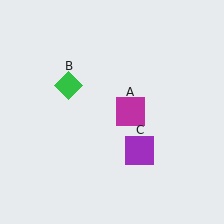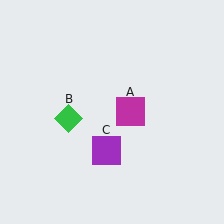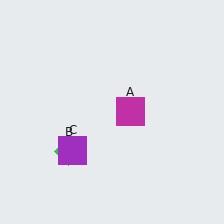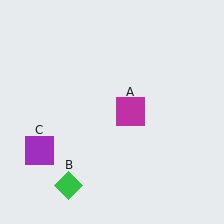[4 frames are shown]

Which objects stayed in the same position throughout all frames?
Magenta square (object A) remained stationary.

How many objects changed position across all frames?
2 objects changed position: green diamond (object B), purple square (object C).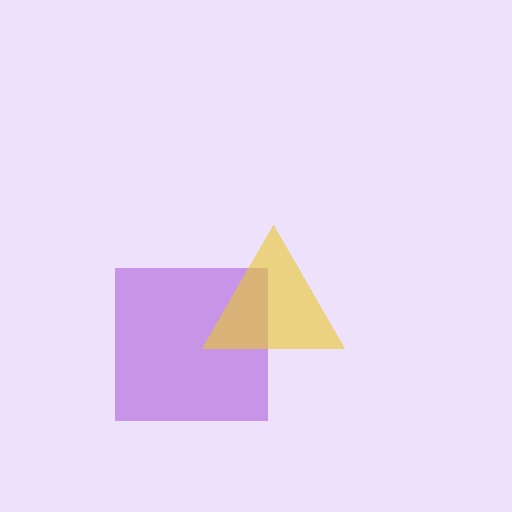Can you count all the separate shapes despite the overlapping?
Yes, there are 2 separate shapes.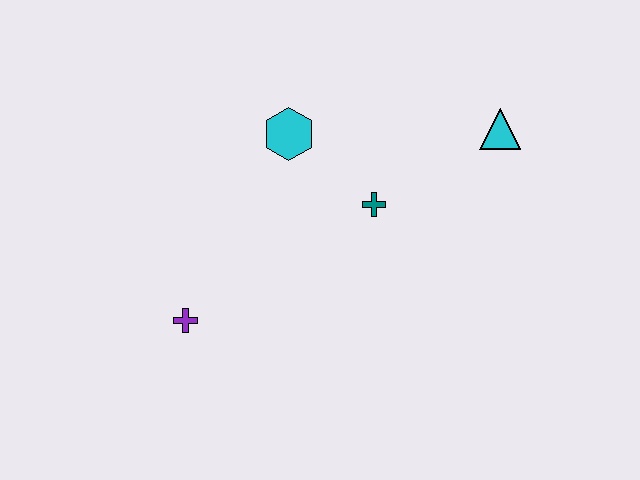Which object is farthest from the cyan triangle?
The purple cross is farthest from the cyan triangle.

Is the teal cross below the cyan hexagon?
Yes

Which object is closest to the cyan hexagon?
The teal cross is closest to the cyan hexagon.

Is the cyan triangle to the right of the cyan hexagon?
Yes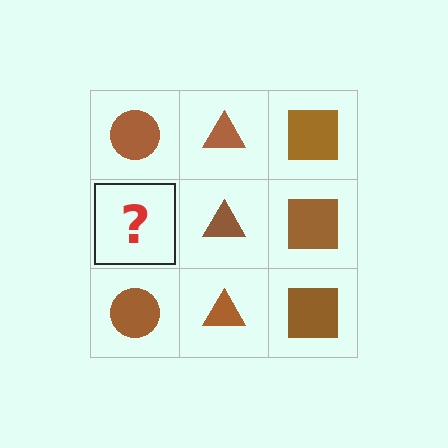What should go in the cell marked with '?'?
The missing cell should contain a brown circle.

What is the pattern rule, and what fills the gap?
The rule is that each column has a consistent shape. The gap should be filled with a brown circle.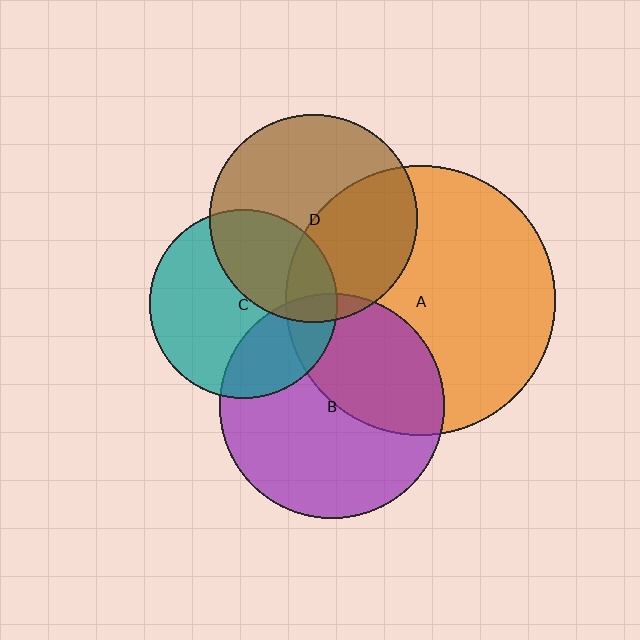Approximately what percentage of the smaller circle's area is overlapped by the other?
Approximately 30%.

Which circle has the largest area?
Circle A (orange).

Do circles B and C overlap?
Yes.